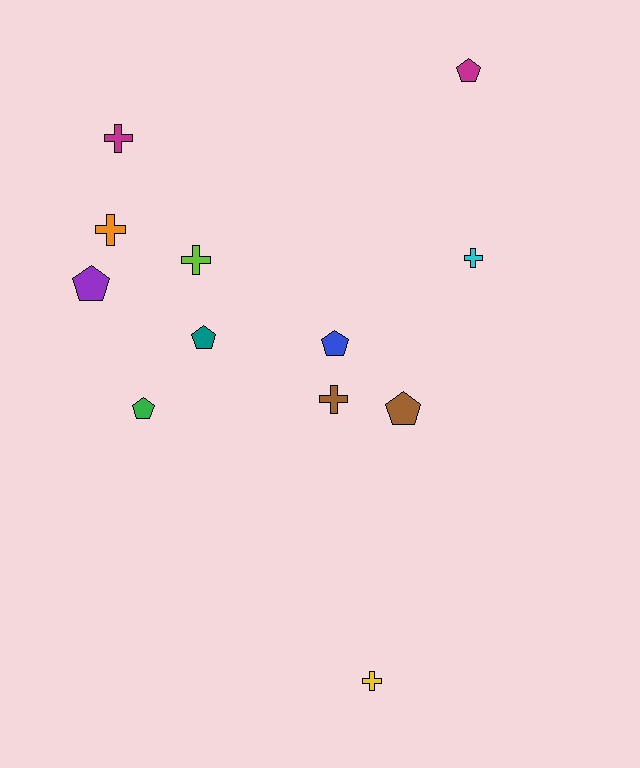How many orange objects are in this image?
There is 1 orange object.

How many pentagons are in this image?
There are 6 pentagons.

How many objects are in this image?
There are 12 objects.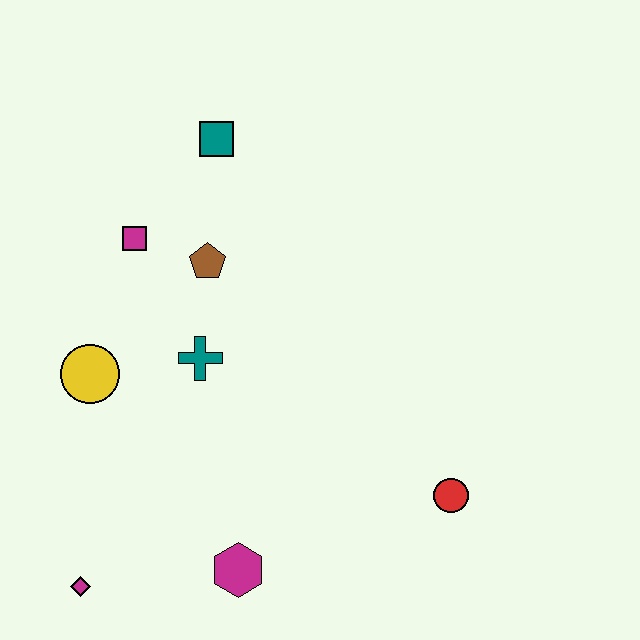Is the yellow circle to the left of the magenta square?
Yes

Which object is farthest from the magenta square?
The red circle is farthest from the magenta square.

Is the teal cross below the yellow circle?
No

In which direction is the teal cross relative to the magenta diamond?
The teal cross is above the magenta diamond.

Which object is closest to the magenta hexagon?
The magenta diamond is closest to the magenta hexagon.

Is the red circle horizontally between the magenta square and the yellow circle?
No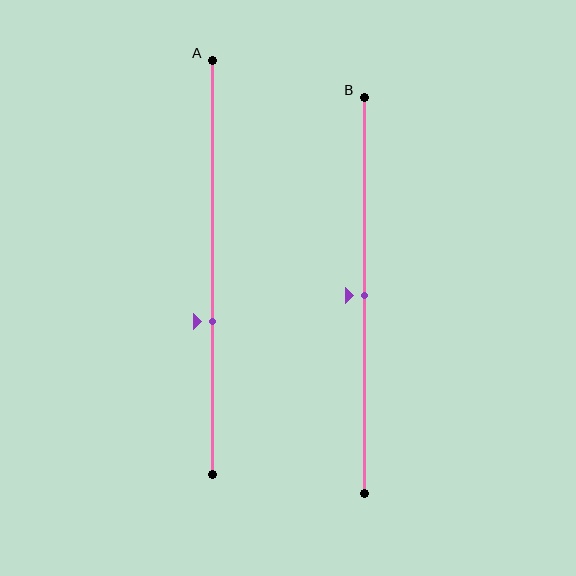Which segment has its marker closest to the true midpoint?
Segment B has its marker closest to the true midpoint.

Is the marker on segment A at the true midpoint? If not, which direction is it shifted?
No, the marker on segment A is shifted downward by about 13% of the segment length.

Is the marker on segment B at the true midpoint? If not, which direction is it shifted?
Yes, the marker on segment B is at the true midpoint.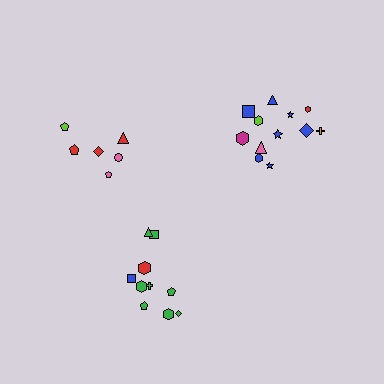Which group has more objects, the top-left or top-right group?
The top-right group.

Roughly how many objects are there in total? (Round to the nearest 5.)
Roughly 30 objects in total.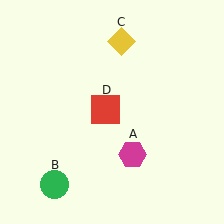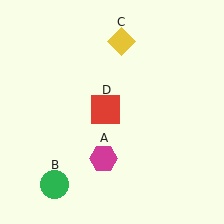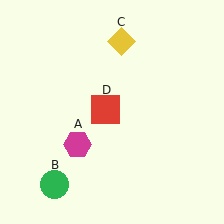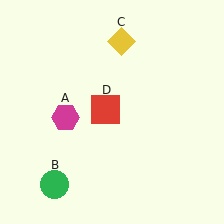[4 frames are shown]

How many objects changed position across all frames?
1 object changed position: magenta hexagon (object A).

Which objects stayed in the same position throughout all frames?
Green circle (object B) and yellow diamond (object C) and red square (object D) remained stationary.